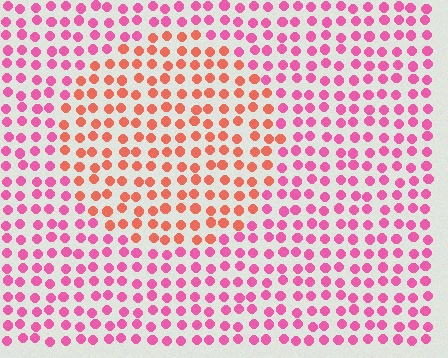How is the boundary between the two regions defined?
The boundary is defined purely by a slight shift in hue (about 40 degrees). Spacing, size, and orientation are identical on both sides.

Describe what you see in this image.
The image is filled with small pink elements in a uniform arrangement. A circle-shaped region is visible where the elements are tinted to a slightly different hue, forming a subtle color boundary.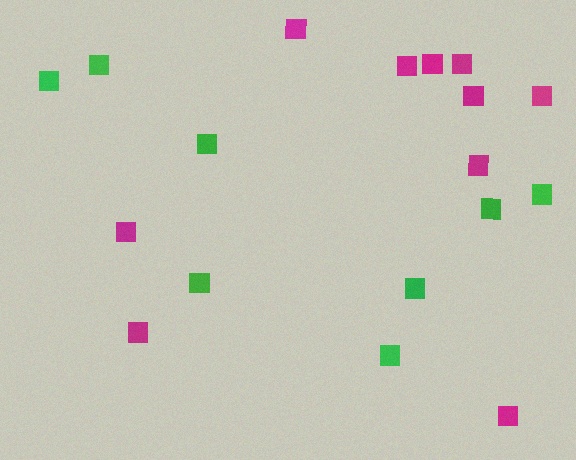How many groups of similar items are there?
There are 2 groups: one group of magenta squares (10) and one group of green squares (8).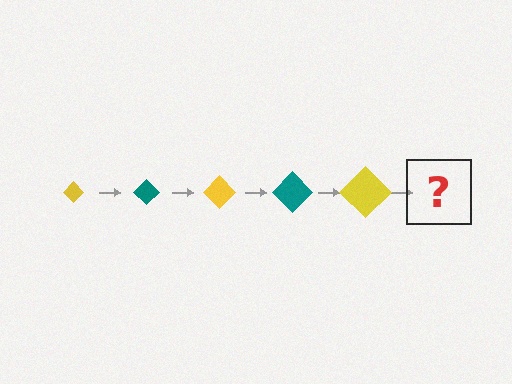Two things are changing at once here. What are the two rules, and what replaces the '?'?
The two rules are that the diamond grows larger each step and the color cycles through yellow and teal. The '?' should be a teal diamond, larger than the previous one.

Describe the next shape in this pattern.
It should be a teal diamond, larger than the previous one.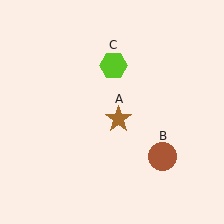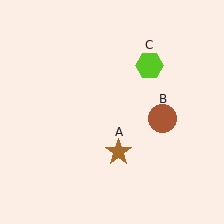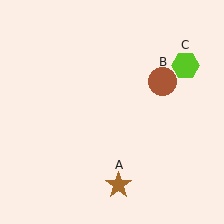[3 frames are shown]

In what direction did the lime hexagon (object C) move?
The lime hexagon (object C) moved right.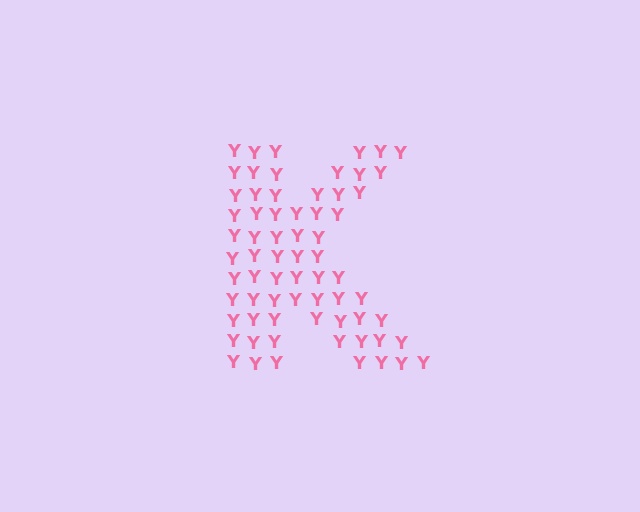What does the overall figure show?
The overall figure shows the letter K.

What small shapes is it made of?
It is made of small letter Y's.